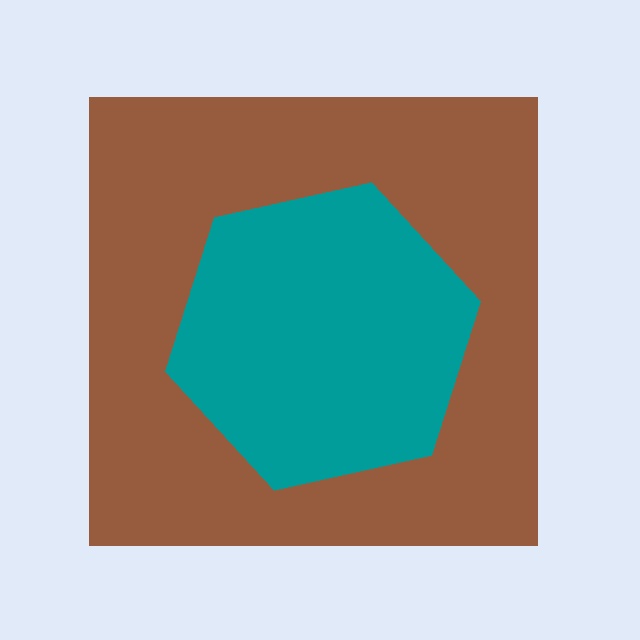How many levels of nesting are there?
2.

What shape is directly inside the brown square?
The teal hexagon.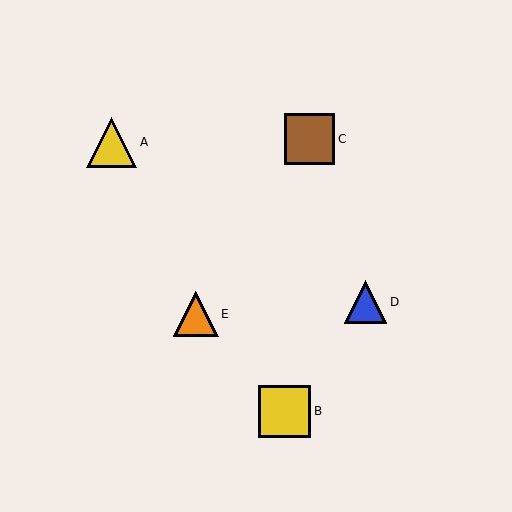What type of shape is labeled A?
Shape A is a yellow triangle.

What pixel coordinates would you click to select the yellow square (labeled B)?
Click at (285, 411) to select the yellow square B.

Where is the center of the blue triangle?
The center of the blue triangle is at (365, 302).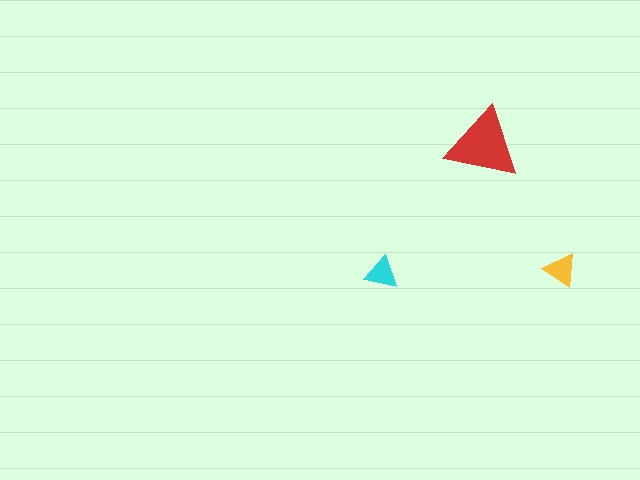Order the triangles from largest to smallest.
the red one, the yellow one, the cyan one.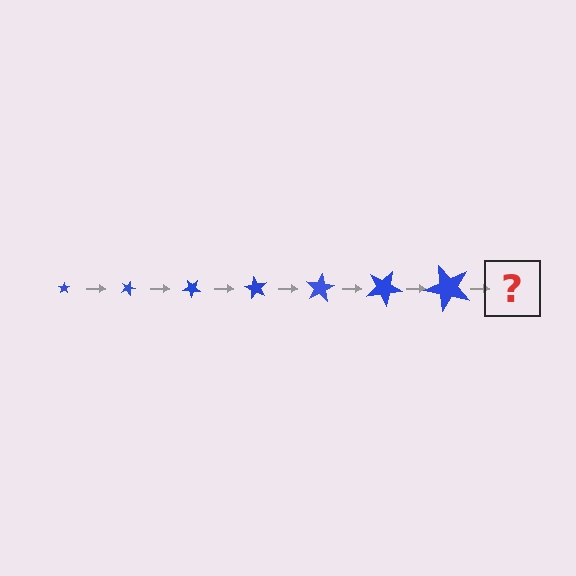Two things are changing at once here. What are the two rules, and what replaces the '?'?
The two rules are that the star grows larger each step and it rotates 20 degrees each step. The '?' should be a star, larger than the previous one and rotated 140 degrees from the start.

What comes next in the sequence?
The next element should be a star, larger than the previous one and rotated 140 degrees from the start.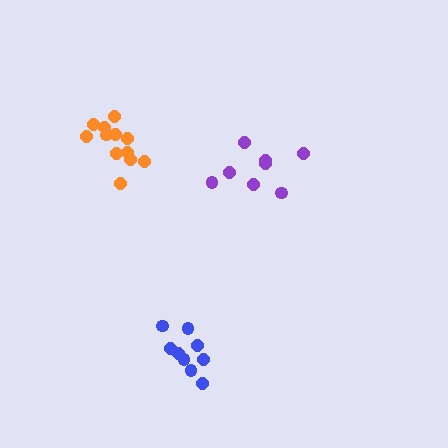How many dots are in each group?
Group 1: 12 dots, Group 2: 9 dots, Group 3: 8 dots (29 total).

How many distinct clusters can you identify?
There are 3 distinct clusters.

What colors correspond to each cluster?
The clusters are colored: orange, blue, purple.